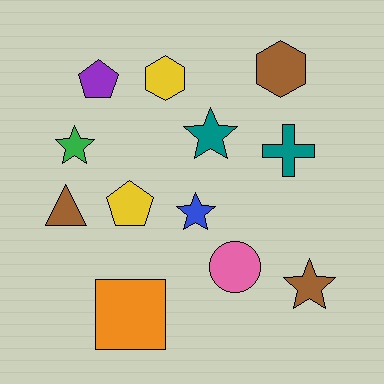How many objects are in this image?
There are 12 objects.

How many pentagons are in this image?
There are 2 pentagons.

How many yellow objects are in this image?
There are 2 yellow objects.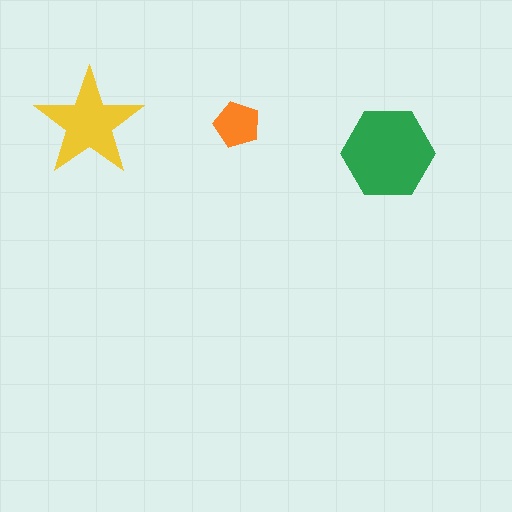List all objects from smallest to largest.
The orange pentagon, the yellow star, the green hexagon.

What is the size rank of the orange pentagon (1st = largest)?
3rd.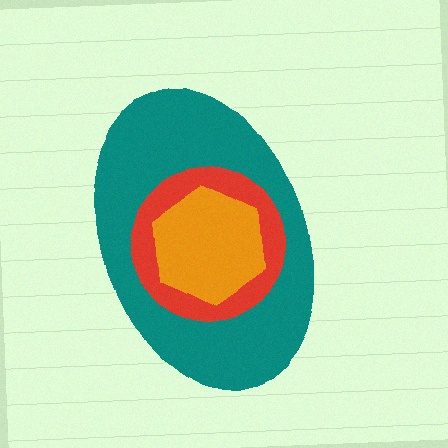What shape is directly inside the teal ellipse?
The red circle.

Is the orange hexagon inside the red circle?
Yes.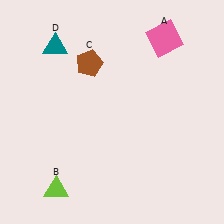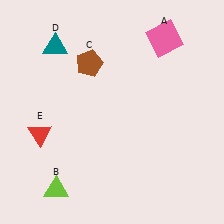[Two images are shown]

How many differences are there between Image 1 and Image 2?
There is 1 difference between the two images.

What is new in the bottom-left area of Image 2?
A red triangle (E) was added in the bottom-left area of Image 2.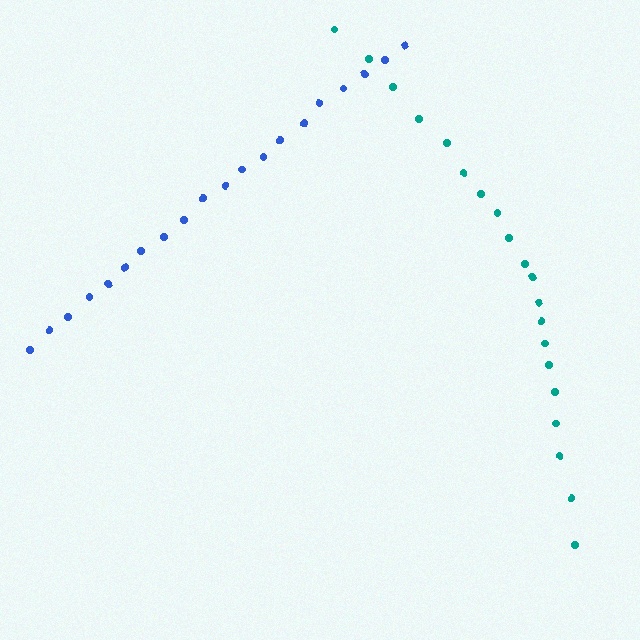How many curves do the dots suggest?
There are 2 distinct paths.